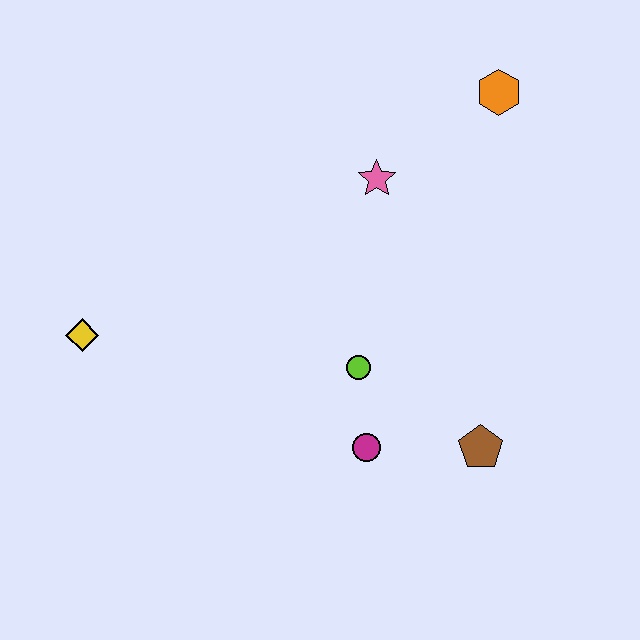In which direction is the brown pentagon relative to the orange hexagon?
The brown pentagon is below the orange hexagon.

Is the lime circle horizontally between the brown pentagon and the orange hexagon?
No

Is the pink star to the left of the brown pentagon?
Yes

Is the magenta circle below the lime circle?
Yes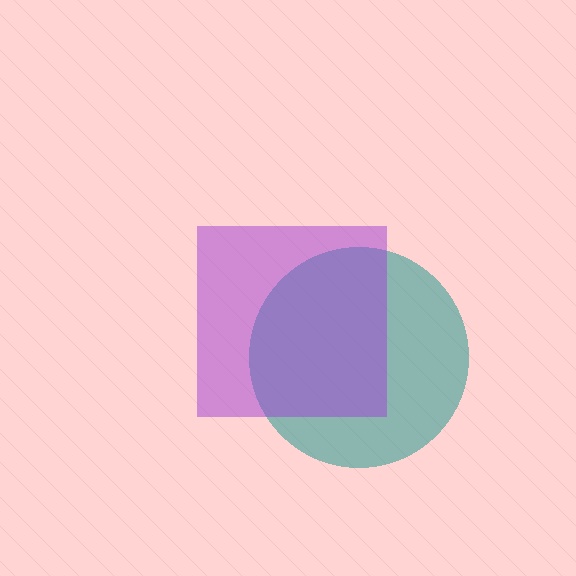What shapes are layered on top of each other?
The layered shapes are: a teal circle, a purple square.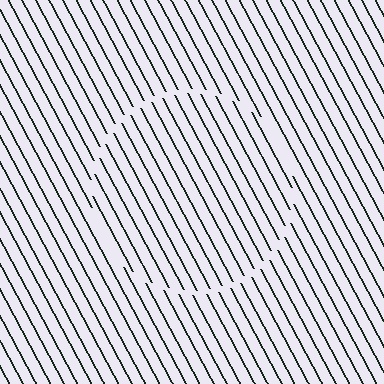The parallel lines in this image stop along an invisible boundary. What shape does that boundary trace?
An illusory circle. The interior of the shape contains the same grating, shifted by half a period — the contour is defined by the phase discontinuity where line-ends from the inner and outer gratings abut.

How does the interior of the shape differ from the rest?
The interior of the shape contains the same grating, shifted by half a period — the contour is defined by the phase discontinuity where line-ends from the inner and outer gratings abut.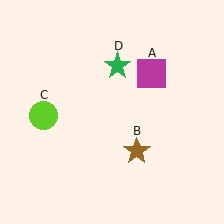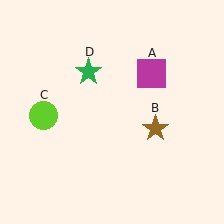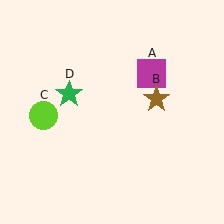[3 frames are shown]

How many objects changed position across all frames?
2 objects changed position: brown star (object B), green star (object D).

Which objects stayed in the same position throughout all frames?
Magenta square (object A) and lime circle (object C) remained stationary.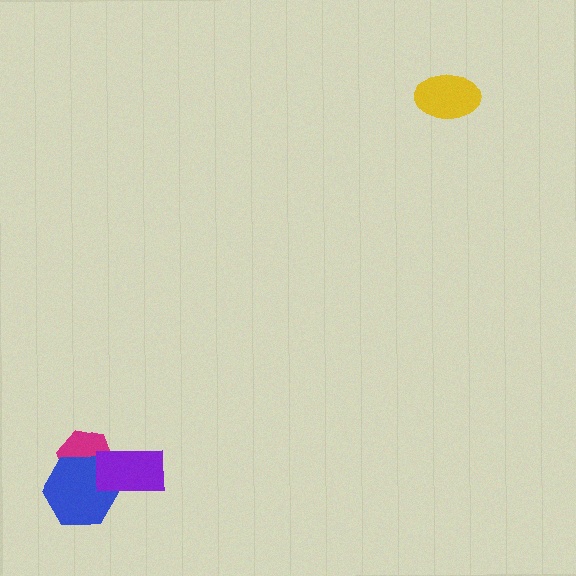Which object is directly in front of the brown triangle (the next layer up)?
The magenta hexagon is directly in front of the brown triangle.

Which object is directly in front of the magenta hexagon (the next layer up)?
The blue hexagon is directly in front of the magenta hexagon.